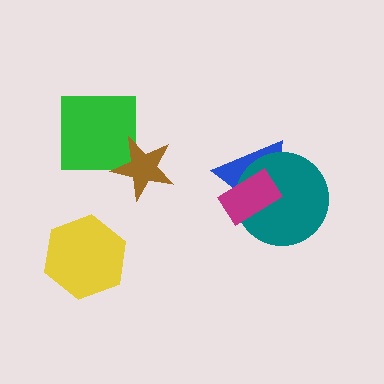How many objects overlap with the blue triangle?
2 objects overlap with the blue triangle.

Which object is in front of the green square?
The brown star is in front of the green square.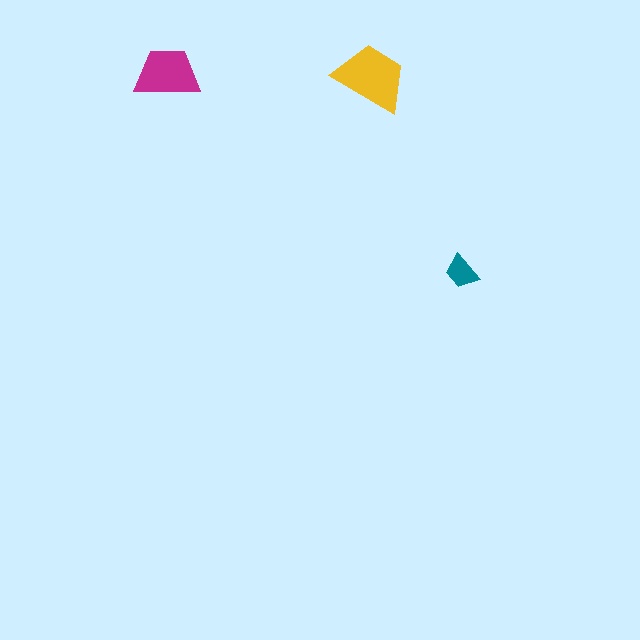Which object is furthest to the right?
The teal trapezoid is rightmost.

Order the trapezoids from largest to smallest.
the yellow one, the magenta one, the teal one.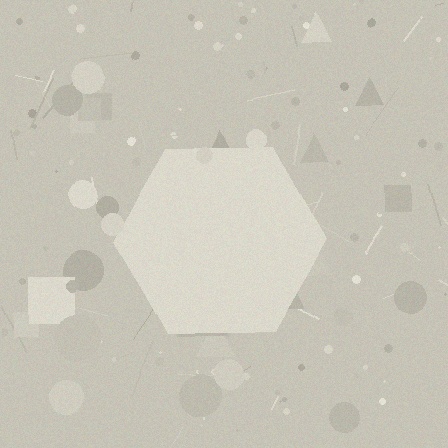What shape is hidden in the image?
A hexagon is hidden in the image.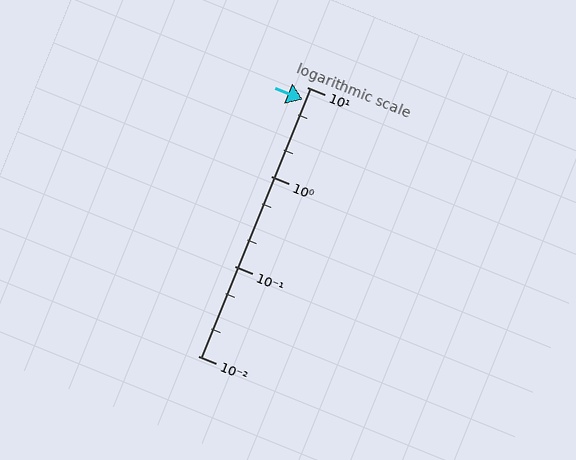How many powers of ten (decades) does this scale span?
The scale spans 3 decades, from 0.01 to 10.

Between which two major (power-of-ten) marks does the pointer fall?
The pointer is between 1 and 10.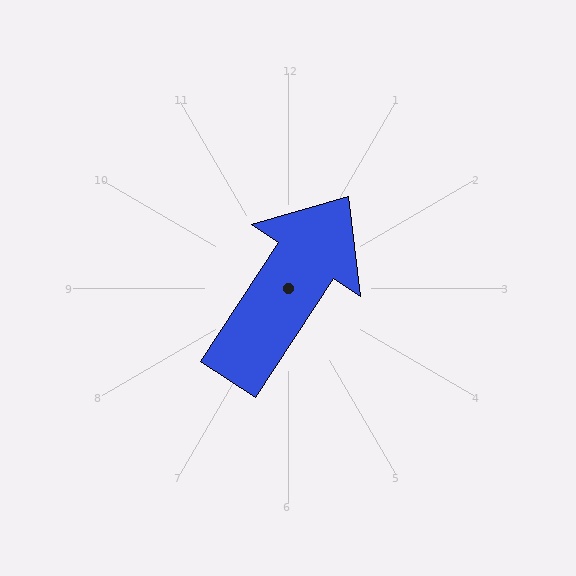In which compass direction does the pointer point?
Northeast.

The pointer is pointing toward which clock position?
Roughly 1 o'clock.